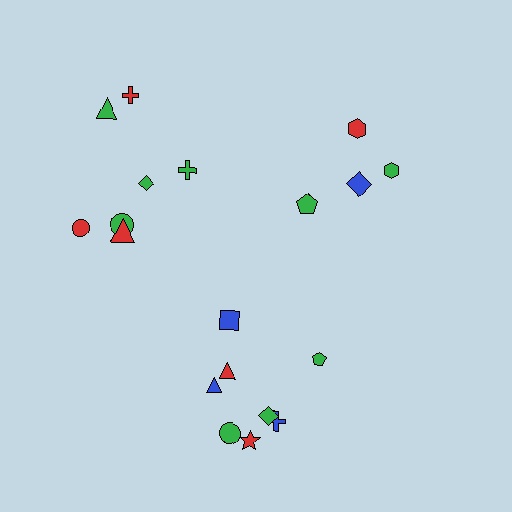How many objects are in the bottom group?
There are 8 objects.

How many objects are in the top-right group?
There are 4 objects.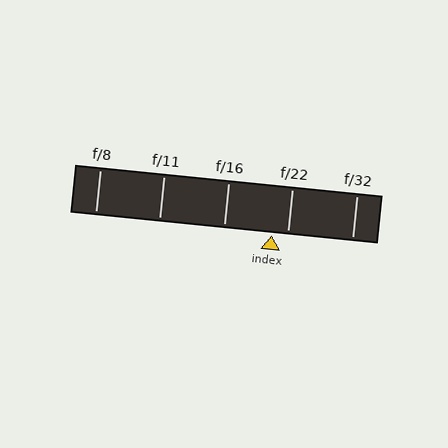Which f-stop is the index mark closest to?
The index mark is closest to f/22.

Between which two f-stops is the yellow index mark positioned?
The index mark is between f/16 and f/22.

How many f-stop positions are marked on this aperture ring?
There are 5 f-stop positions marked.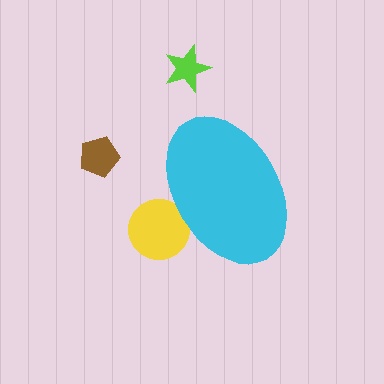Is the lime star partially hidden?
No, the lime star is fully visible.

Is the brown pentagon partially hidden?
No, the brown pentagon is fully visible.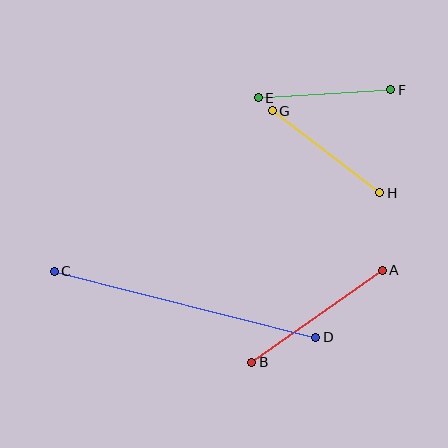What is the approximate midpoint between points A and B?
The midpoint is at approximately (317, 316) pixels.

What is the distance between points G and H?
The distance is approximately 135 pixels.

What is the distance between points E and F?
The distance is approximately 133 pixels.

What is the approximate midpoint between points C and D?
The midpoint is at approximately (185, 304) pixels.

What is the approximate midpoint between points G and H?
The midpoint is at approximately (326, 152) pixels.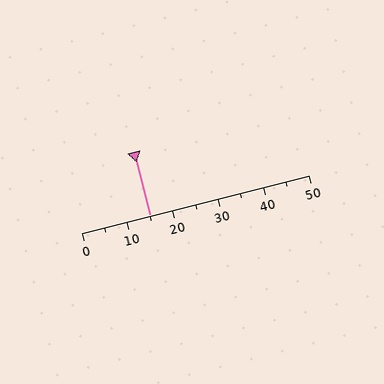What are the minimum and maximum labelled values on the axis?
The axis runs from 0 to 50.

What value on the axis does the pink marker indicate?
The marker indicates approximately 15.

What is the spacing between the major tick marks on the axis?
The major ticks are spaced 10 apart.